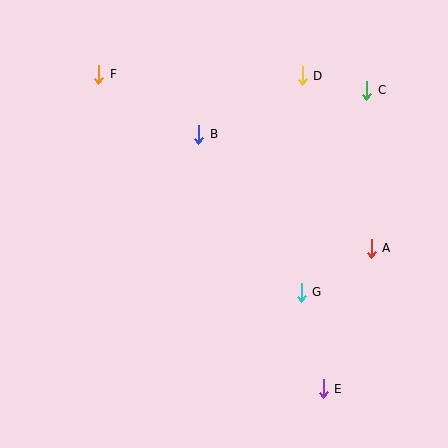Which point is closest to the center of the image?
Point B at (199, 134) is closest to the center.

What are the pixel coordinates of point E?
Point E is at (323, 389).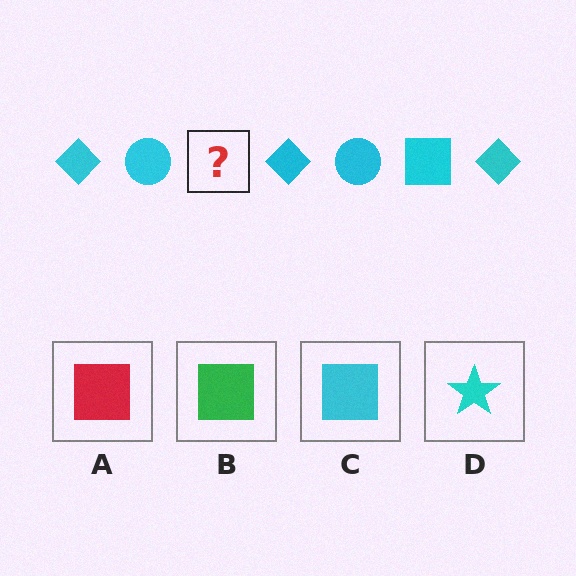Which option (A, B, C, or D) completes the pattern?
C.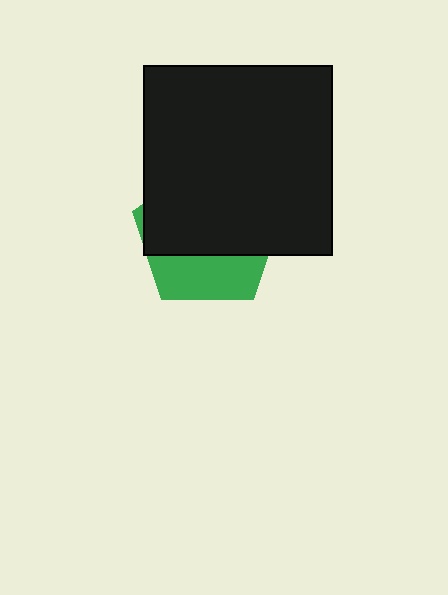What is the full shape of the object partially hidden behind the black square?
The partially hidden object is a green pentagon.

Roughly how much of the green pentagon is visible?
A small part of it is visible (roughly 34%).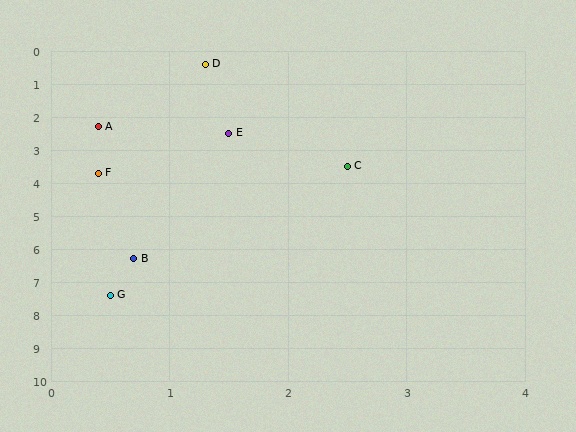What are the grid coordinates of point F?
Point F is at approximately (0.4, 3.7).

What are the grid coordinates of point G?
Point G is at approximately (0.5, 7.4).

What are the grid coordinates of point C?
Point C is at approximately (2.5, 3.5).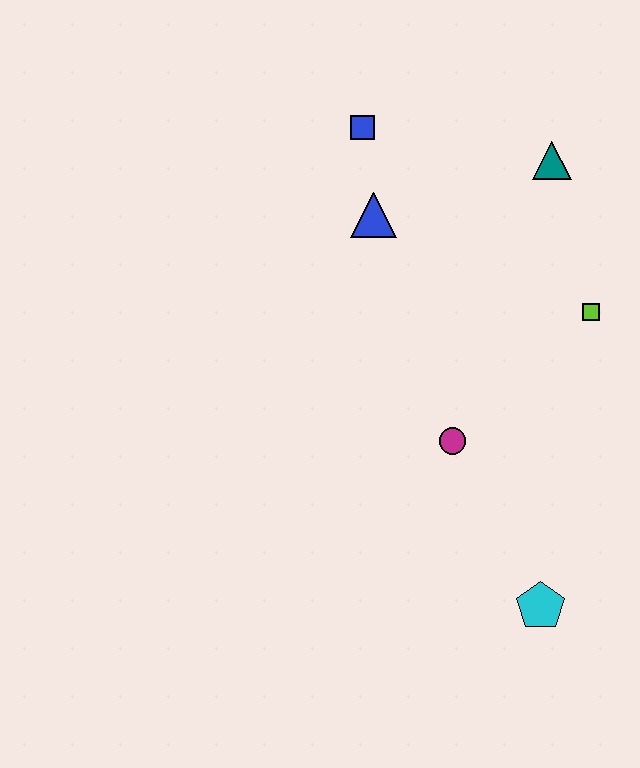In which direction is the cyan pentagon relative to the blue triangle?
The cyan pentagon is below the blue triangle.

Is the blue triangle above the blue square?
No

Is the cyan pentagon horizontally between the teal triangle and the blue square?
Yes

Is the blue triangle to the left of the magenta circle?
Yes